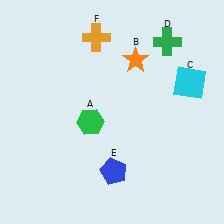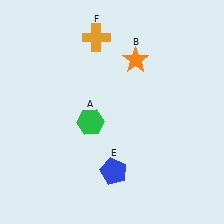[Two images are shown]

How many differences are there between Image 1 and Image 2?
There are 2 differences between the two images.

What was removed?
The cyan square (C), the green cross (D) were removed in Image 2.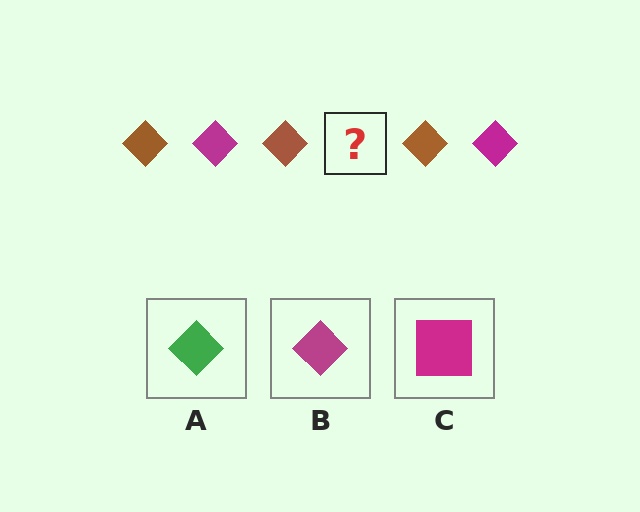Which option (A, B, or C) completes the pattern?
B.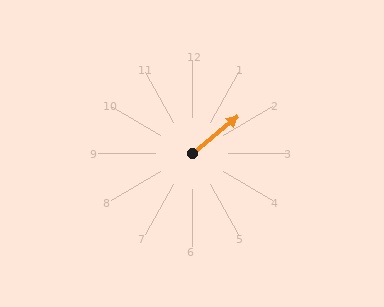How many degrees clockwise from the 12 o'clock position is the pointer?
Approximately 50 degrees.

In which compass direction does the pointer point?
Northeast.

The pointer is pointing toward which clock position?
Roughly 2 o'clock.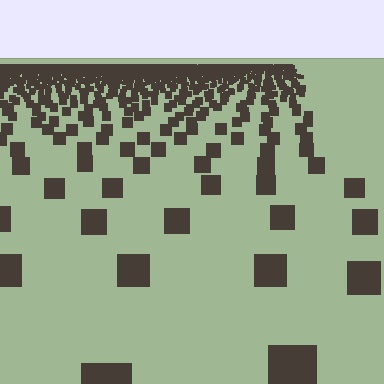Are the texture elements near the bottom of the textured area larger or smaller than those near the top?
Larger. Near the bottom, elements are closer to the viewer and appear at a bigger on-screen size.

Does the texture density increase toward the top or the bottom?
Density increases toward the top.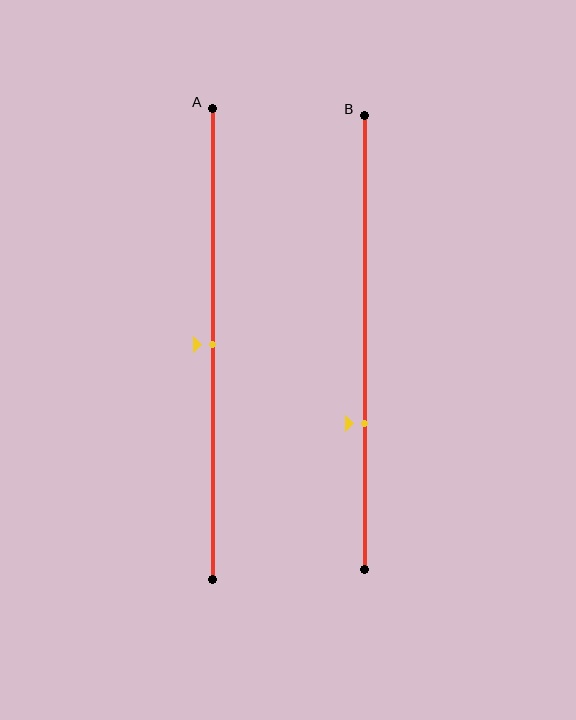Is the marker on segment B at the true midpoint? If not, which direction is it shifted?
No, the marker on segment B is shifted downward by about 18% of the segment length.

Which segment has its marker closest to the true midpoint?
Segment A has its marker closest to the true midpoint.